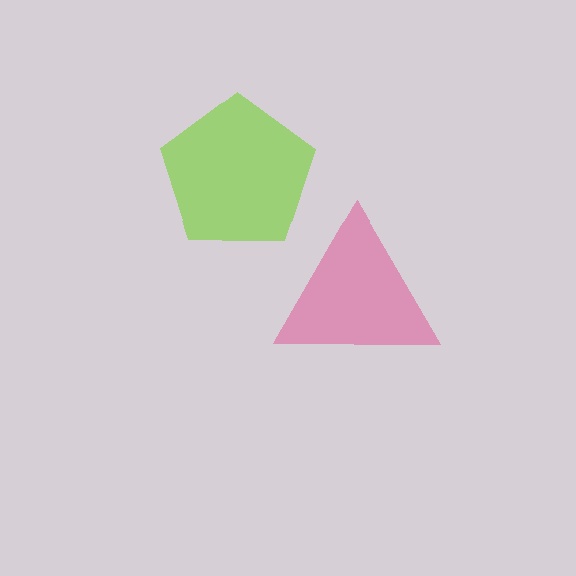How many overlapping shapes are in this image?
There are 2 overlapping shapes in the image.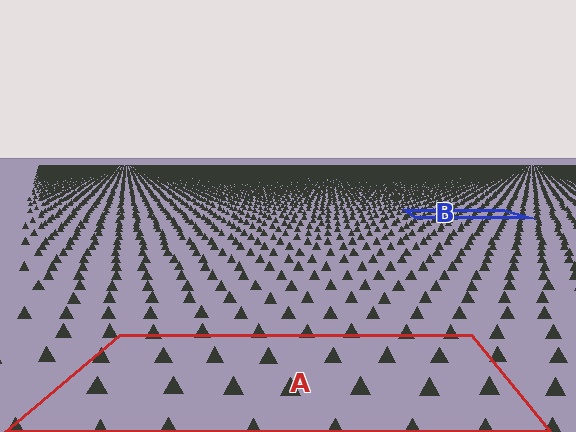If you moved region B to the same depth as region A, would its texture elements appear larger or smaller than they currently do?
They would appear larger. At a closer depth, the same texture elements are projected at a bigger on-screen size.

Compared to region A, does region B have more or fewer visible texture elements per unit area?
Region B has more texture elements per unit area — they are packed more densely because it is farther away.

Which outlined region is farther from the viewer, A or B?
Region B is farther from the viewer — the texture elements inside it appear smaller and more densely packed.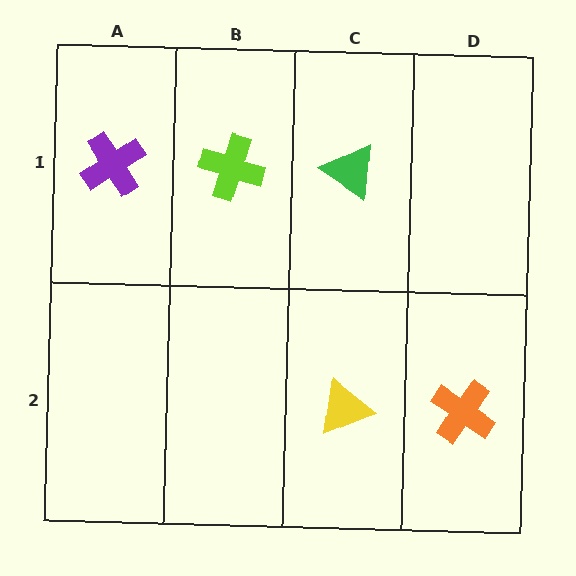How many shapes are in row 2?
2 shapes.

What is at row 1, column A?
A purple cross.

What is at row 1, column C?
A green triangle.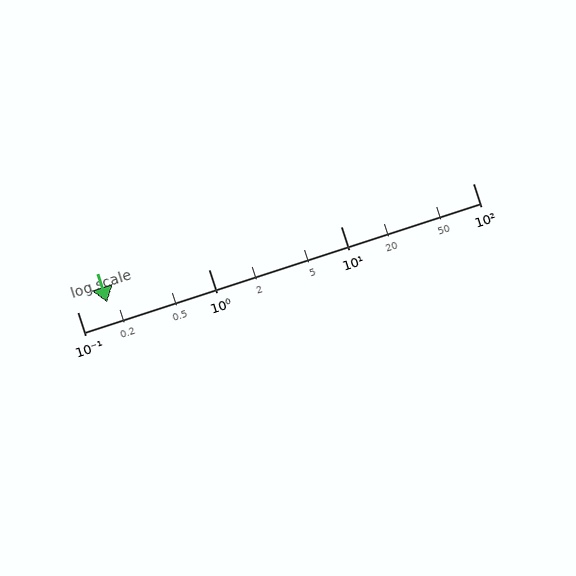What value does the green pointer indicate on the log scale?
The pointer indicates approximately 0.17.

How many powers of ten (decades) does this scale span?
The scale spans 3 decades, from 0.1 to 100.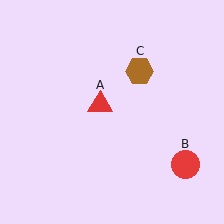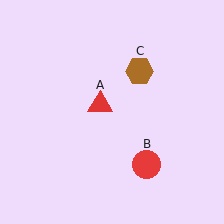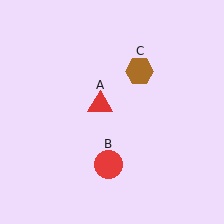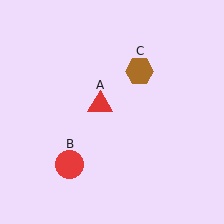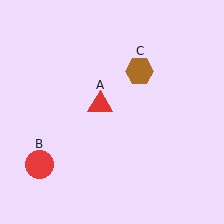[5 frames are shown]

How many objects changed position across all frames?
1 object changed position: red circle (object B).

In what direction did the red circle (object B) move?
The red circle (object B) moved left.